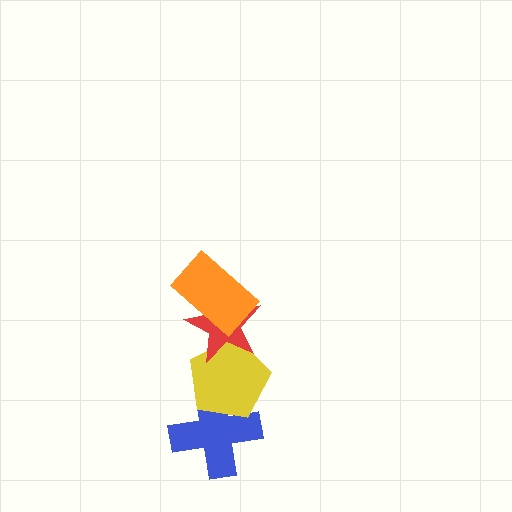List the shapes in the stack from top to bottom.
From top to bottom: the orange rectangle, the red star, the yellow pentagon, the blue cross.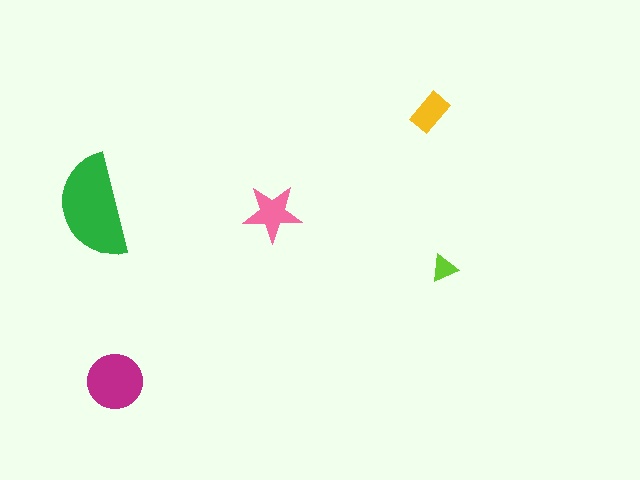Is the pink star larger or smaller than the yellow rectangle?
Larger.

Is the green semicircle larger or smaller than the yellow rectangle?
Larger.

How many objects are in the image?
There are 5 objects in the image.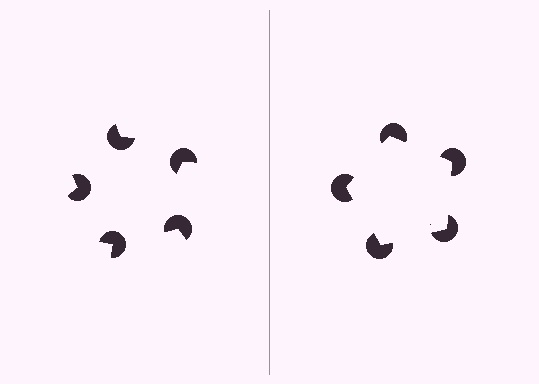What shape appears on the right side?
An illusory pentagon.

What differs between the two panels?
The pac-man discs are positioned identically on both sides; only the wedge orientations differ. On the right they align to a pentagon; on the left they are misaligned.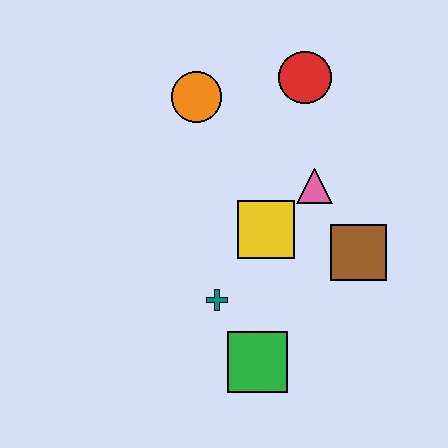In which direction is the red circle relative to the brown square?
The red circle is above the brown square.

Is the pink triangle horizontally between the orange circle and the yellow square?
No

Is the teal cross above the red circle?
No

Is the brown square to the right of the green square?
Yes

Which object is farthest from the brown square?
The orange circle is farthest from the brown square.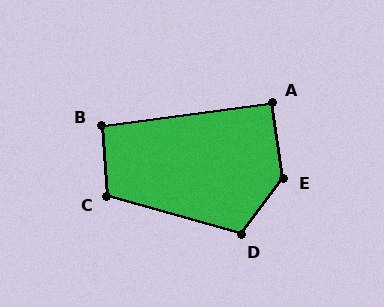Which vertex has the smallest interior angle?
A, at approximately 91 degrees.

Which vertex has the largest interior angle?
E, at approximately 135 degrees.